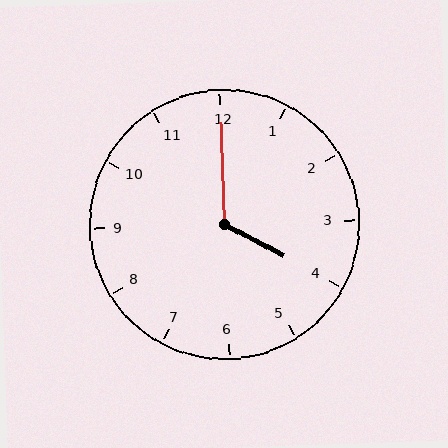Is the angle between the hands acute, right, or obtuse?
It is obtuse.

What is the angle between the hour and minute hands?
Approximately 120 degrees.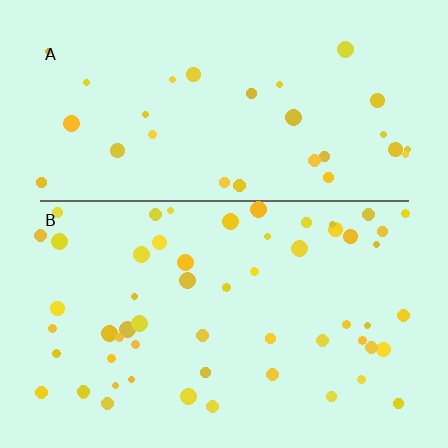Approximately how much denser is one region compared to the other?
Approximately 1.8× — region B over region A.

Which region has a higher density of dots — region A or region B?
B (the bottom).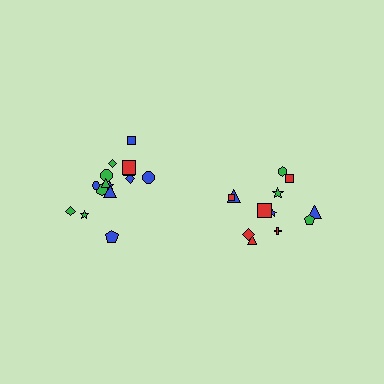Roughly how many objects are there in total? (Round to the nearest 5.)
Roughly 25 objects in total.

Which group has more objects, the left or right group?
The left group.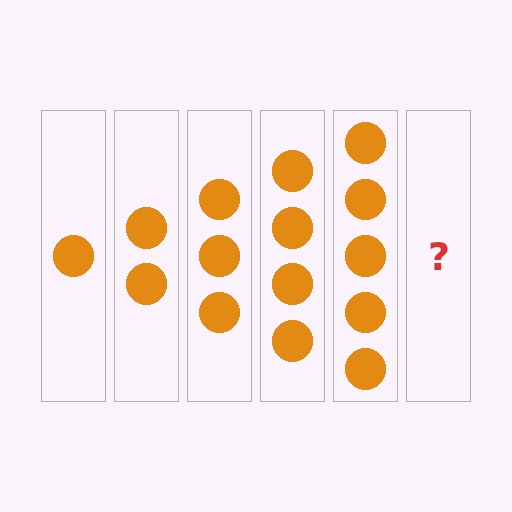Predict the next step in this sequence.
The next step is 6 circles.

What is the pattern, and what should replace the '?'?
The pattern is that each step adds one more circle. The '?' should be 6 circles.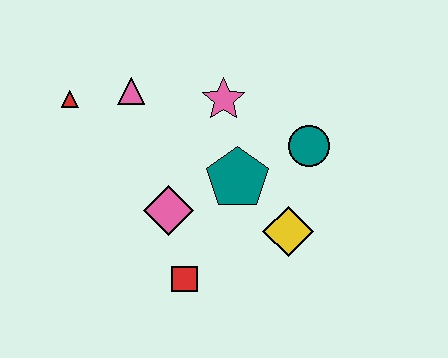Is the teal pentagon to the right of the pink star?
Yes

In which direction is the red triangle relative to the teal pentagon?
The red triangle is to the left of the teal pentagon.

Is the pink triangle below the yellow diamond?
No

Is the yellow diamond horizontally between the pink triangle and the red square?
No